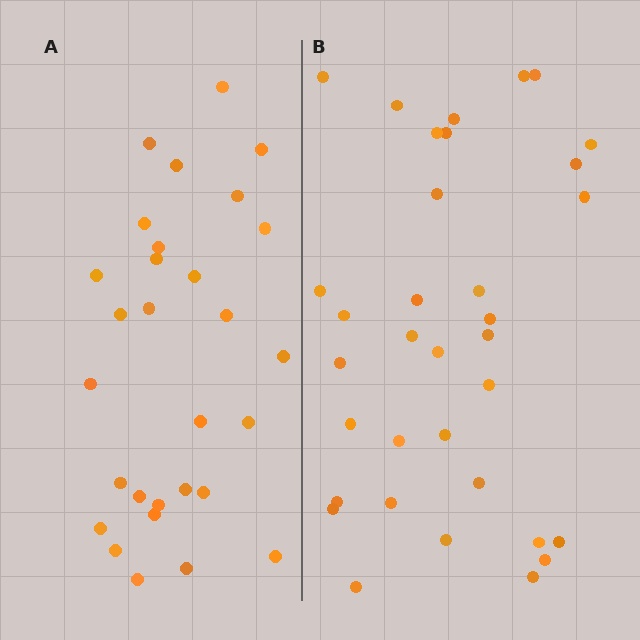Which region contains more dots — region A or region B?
Region B (the right region) has more dots.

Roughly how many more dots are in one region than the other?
Region B has about 5 more dots than region A.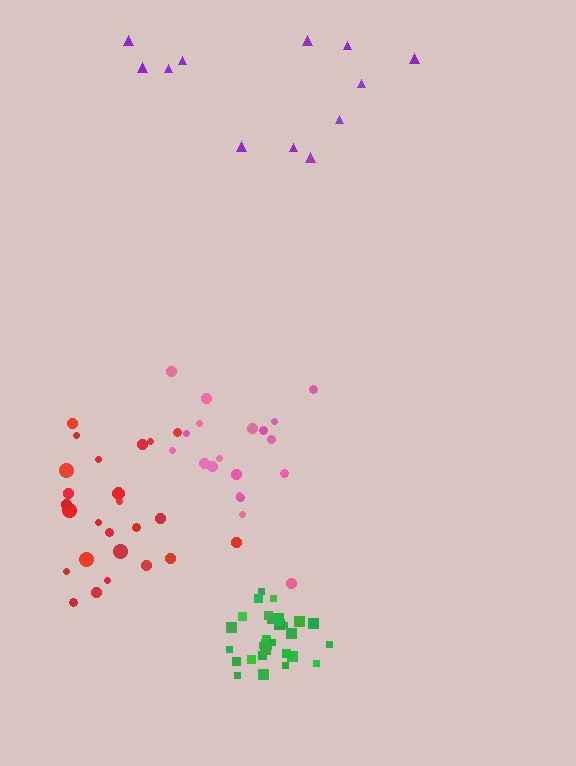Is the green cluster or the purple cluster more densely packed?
Green.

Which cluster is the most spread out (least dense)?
Purple.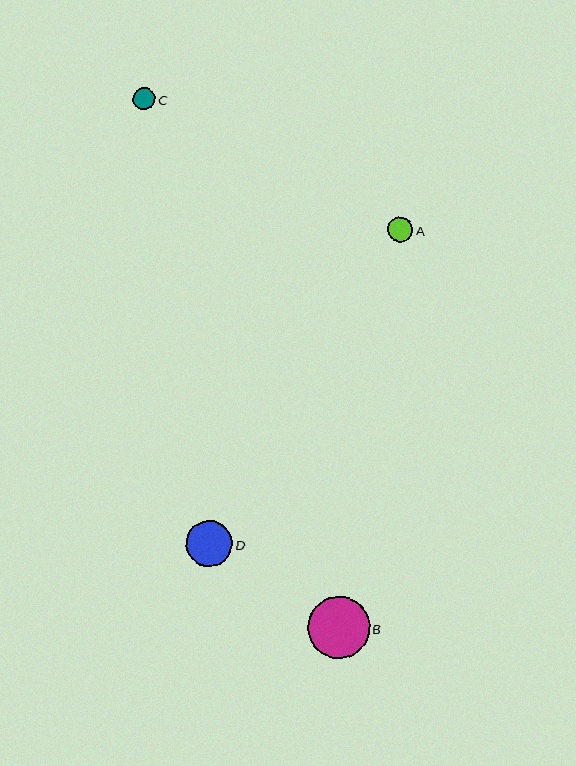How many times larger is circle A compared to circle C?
Circle A is approximately 1.1 times the size of circle C.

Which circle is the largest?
Circle B is the largest with a size of approximately 62 pixels.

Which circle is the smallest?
Circle C is the smallest with a size of approximately 23 pixels.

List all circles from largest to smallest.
From largest to smallest: B, D, A, C.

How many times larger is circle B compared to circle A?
Circle B is approximately 2.5 times the size of circle A.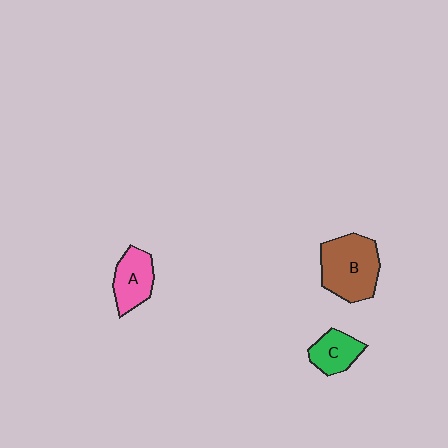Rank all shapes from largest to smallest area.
From largest to smallest: B (brown), A (pink), C (green).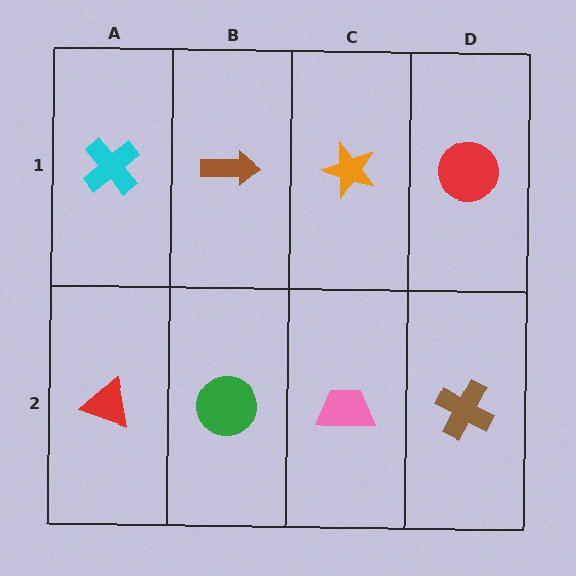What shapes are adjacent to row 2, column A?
A cyan cross (row 1, column A), a green circle (row 2, column B).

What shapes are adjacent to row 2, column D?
A red circle (row 1, column D), a pink trapezoid (row 2, column C).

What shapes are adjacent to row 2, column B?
A brown arrow (row 1, column B), a red triangle (row 2, column A), a pink trapezoid (row 2, column C).